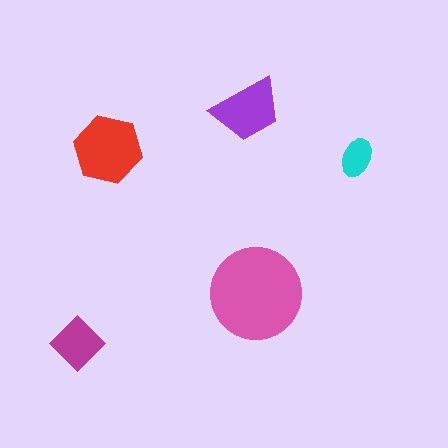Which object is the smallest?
The cyan ellipse.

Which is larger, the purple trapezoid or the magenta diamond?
The purple trapezoid.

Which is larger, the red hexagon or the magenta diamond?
The red hexagon.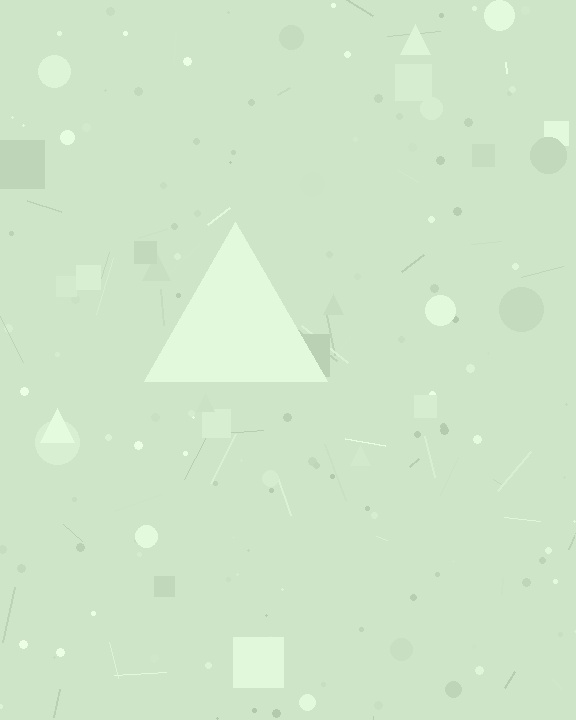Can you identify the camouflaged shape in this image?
The camouflaged shape is a triangle.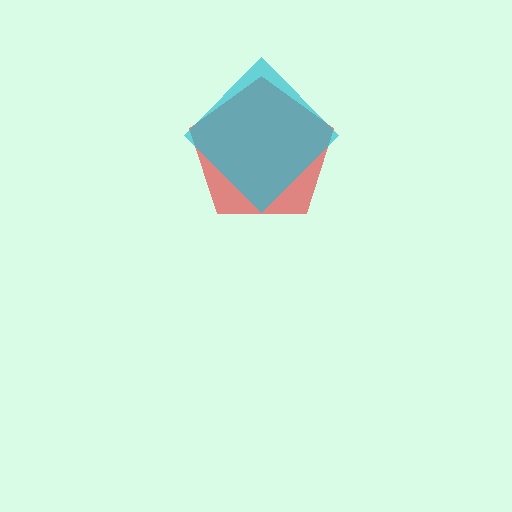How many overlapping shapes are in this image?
There are 2 overlapping shapes in the image.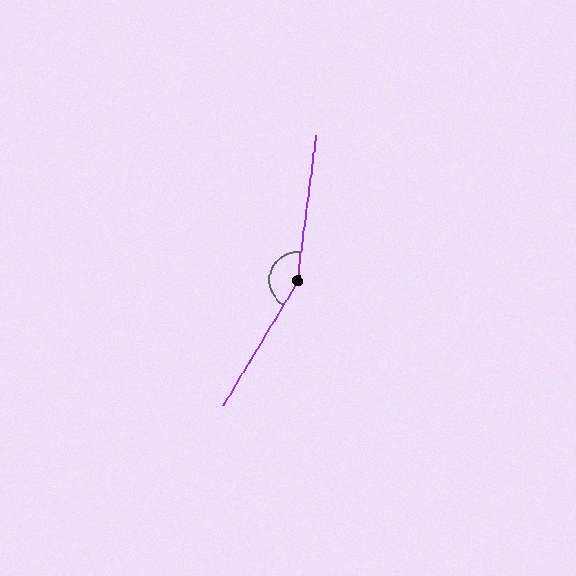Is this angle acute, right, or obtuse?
It is obtuse.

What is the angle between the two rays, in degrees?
Approximately 156 degrees.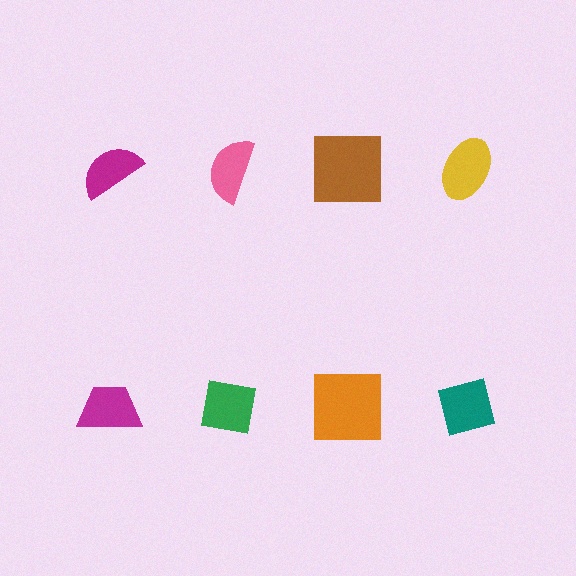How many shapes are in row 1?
4 shapes.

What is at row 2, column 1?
A magenta trapezoid.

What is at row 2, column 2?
A green square.